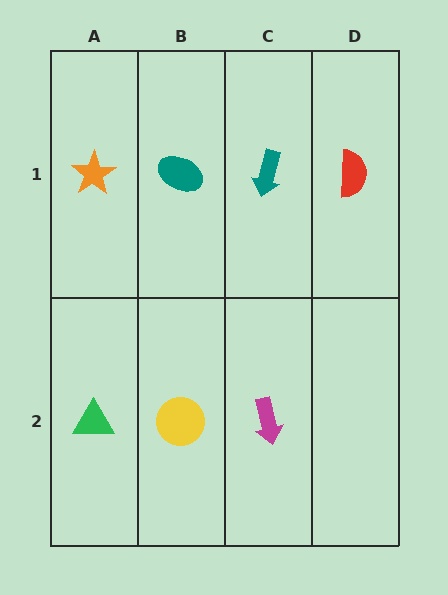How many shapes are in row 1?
4 shapes.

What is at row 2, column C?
A magenta arrow.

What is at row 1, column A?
An orange star.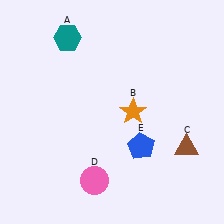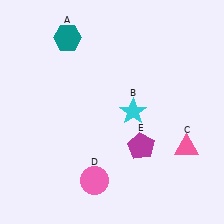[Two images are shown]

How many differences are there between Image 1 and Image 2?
There are 3 differences between the two images.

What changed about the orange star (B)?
In Image 1, B is orange. In Image 2, it changed to cyan.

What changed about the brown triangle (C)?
In Image 1, C is brown. In Image 2, it changed to pink.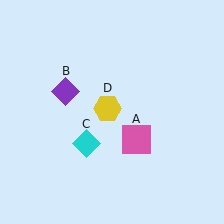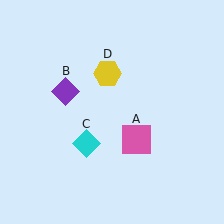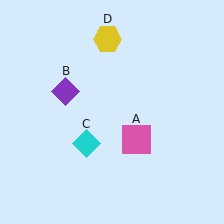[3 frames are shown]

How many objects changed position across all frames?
1 object changed position: yellow hexagon (object D).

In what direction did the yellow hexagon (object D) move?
The yellow hexagon (object D) moved up.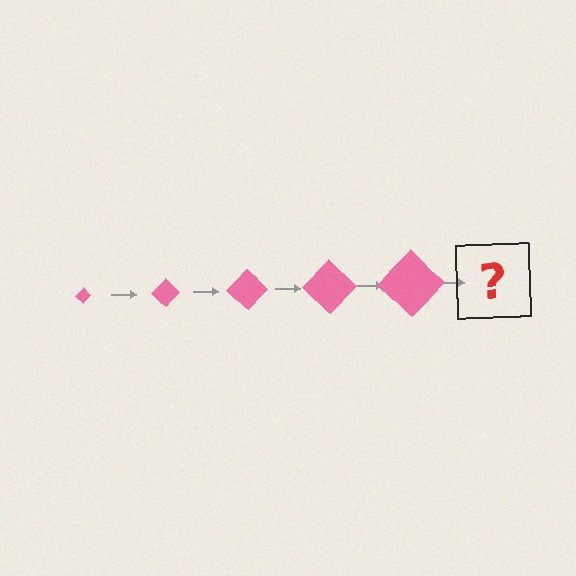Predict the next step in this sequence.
The next step is a pink diamond, larger than the previous one.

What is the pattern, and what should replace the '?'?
The pattern is that the diamond gets progressively larger each step. The '?' should be a pink diamond, larger than the previous one.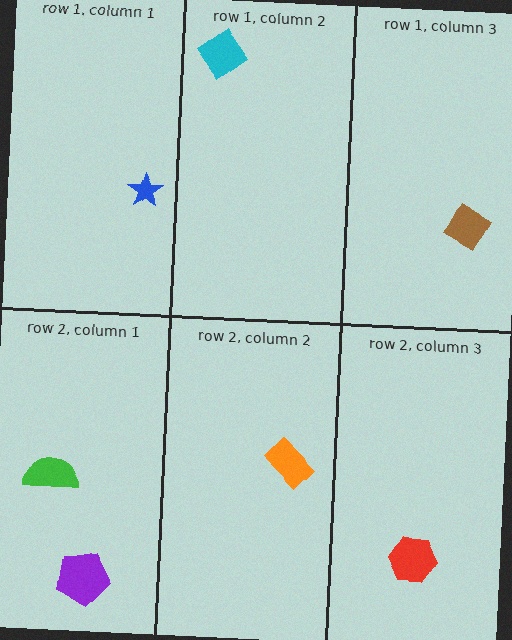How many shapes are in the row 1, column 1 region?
1.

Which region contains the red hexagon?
The row 2, column 3 region.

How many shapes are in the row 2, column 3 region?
1.